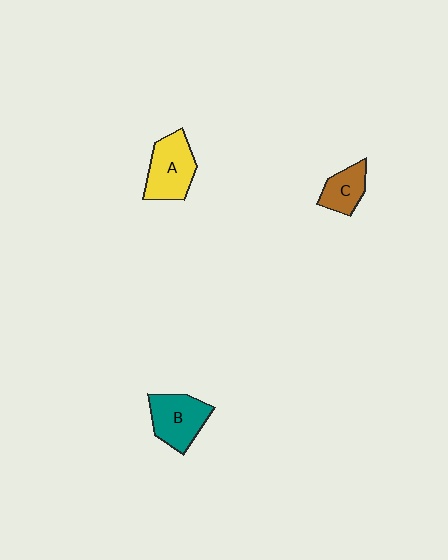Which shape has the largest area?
Shape A (yellow).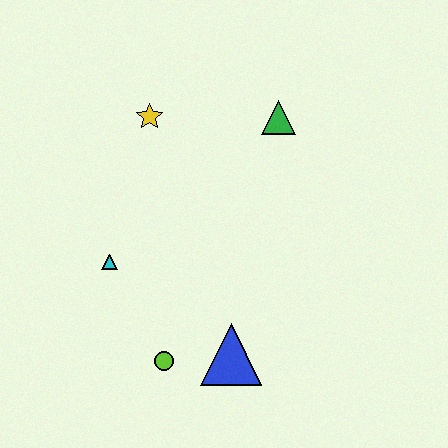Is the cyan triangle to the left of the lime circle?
Yes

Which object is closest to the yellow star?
The green triangle is closest to the yellow star.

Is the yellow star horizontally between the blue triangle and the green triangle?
No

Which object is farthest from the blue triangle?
The yellow star is farthest from the blue triangle.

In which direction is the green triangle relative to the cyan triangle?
The green triangle is to the right of the cyan triangle.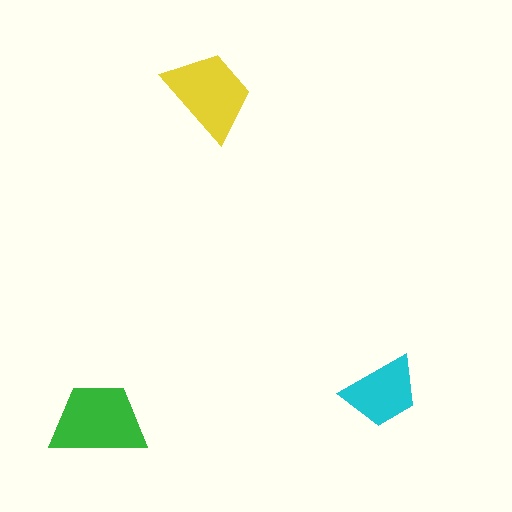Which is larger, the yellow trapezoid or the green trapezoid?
The green one.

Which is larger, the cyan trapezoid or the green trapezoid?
The green one.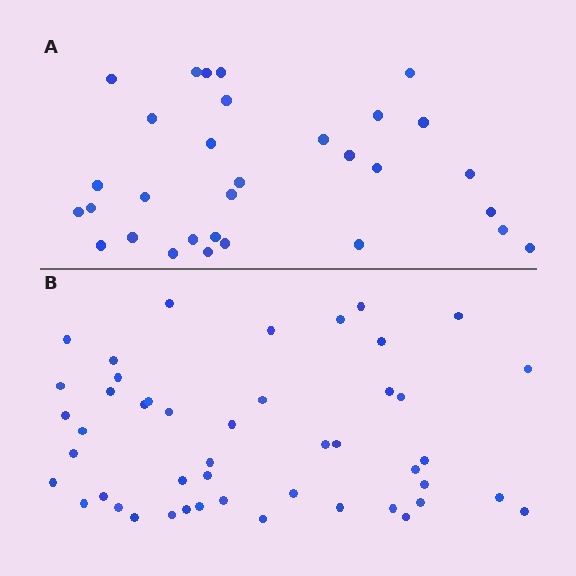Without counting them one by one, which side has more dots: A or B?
Region B (the bottom region) has more dots.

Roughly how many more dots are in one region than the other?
Region B has approximately 15 more dots than region A.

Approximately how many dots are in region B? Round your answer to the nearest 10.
About 50 dots. (The exact count is 47, which rounds to 50.)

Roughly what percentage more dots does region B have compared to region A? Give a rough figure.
About 50% more.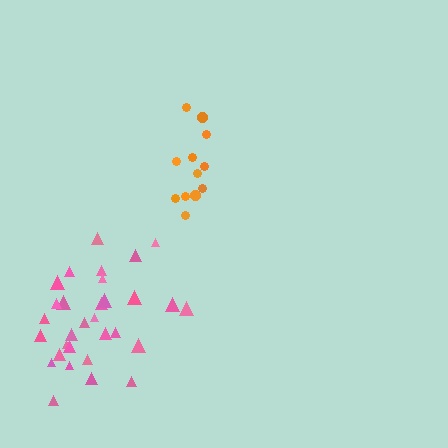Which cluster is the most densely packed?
Orange.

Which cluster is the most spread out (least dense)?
Pink.